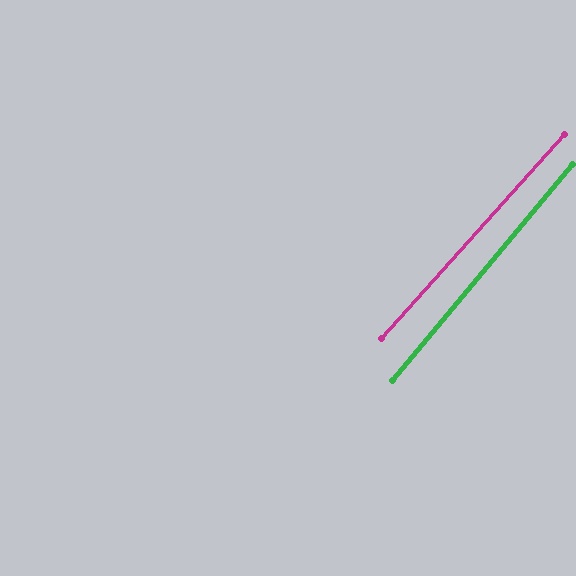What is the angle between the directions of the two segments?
Approximately 2 degrees.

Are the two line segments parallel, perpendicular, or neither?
Parallel — their directions differ by only 1.9°.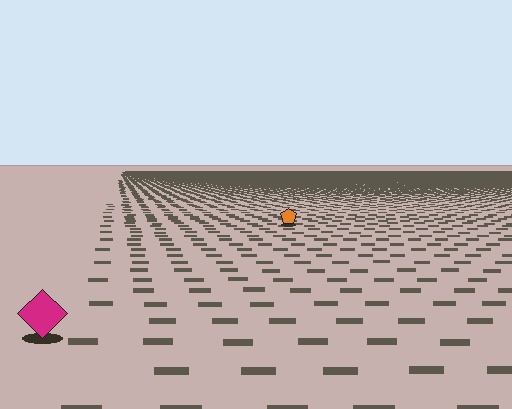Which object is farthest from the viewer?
The orange pentagon is farthest from the viewer. It appears smaller and the ground texture around it is denser.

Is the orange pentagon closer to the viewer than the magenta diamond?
No. The magenta diamond is closer — you can tell from the texture gradient: the ground texture is coarser near it.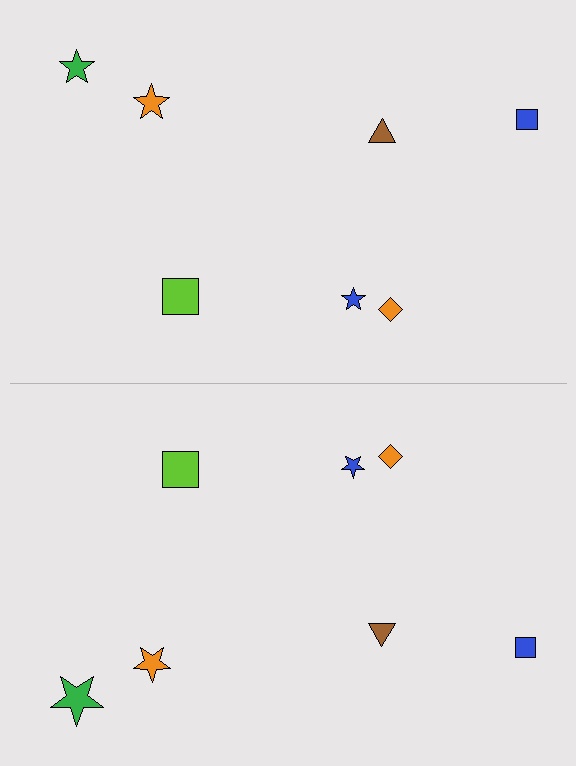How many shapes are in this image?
There are 14 shapes in this image.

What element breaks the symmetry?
The green star on the bottom side has a different size than its mirror counterpart.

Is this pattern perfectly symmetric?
No, the pattern is not perfectly symmetric. The green star on the bottom side has a different size than its mirror counterpart.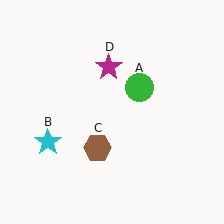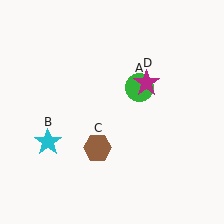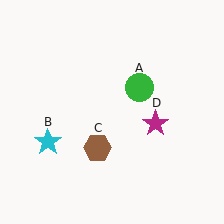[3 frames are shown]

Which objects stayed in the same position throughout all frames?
Green circle (object A) and cyan star (object B) and brown hexagon (object C) remained stationary.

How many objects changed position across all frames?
1 object changed position: magenta star (object D).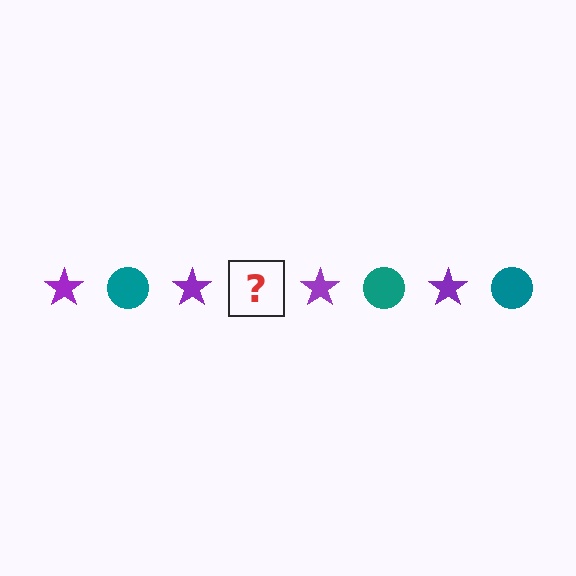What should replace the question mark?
The question mark should be replaced with a teal circle.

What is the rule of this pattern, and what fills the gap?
The rule is that the pattern alternates between purple star and teal circle. The gap should be filled with a teal circle.